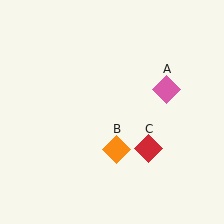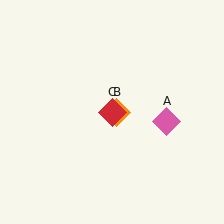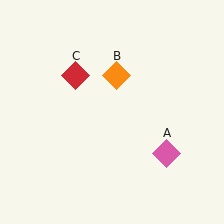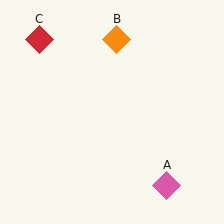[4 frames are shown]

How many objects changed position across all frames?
3 objects changed position: pink diamond (object A), orange diamond (object B), red diamond (object C).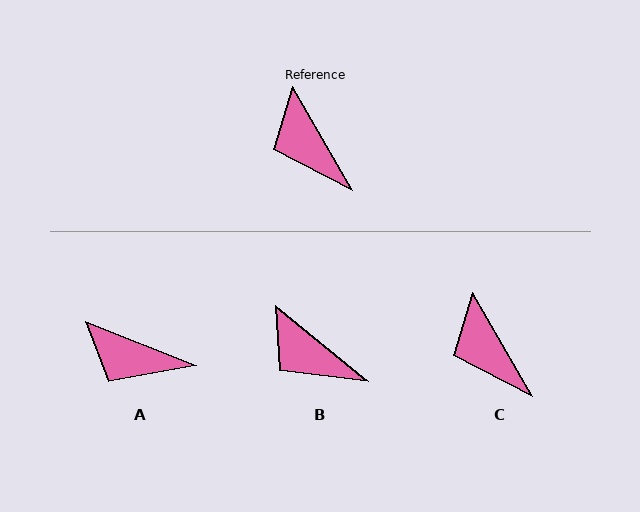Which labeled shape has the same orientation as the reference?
C.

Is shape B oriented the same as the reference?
No, it is off by about 20 degrees.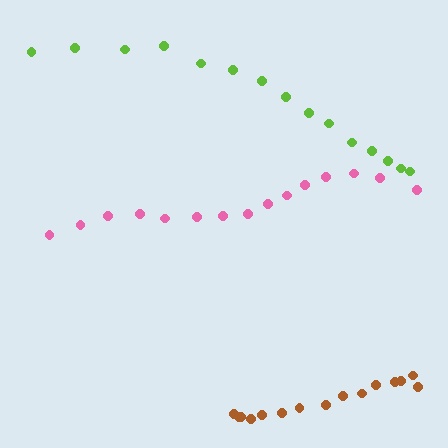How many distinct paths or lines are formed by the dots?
There are 3 distinct paths.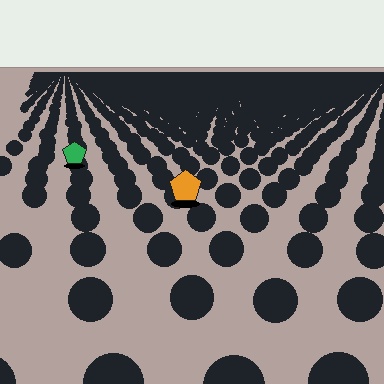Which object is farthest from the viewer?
The green pentagon is farthest from the viewer. It appears smaller and the ground texture around it is denser.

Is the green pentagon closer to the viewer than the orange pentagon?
No. The orange pentagon is closer — you can tell from the texture gradient: the ground texture is coarser near it.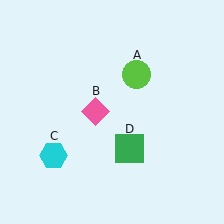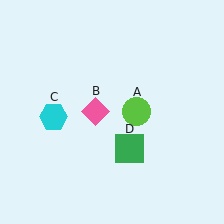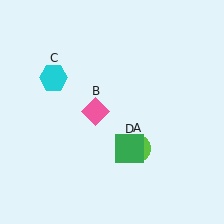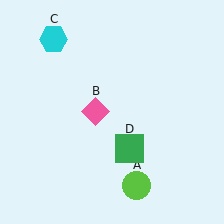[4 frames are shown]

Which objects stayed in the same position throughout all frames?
Pink diamond (object B) and green square (object D) remained stationary.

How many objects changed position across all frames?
2 objects changed position: lime circle (object A), cyan hexagon (object C).